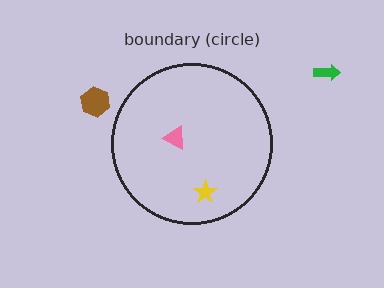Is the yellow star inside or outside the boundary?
Inside.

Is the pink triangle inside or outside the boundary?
Inside.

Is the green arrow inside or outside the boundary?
Outside.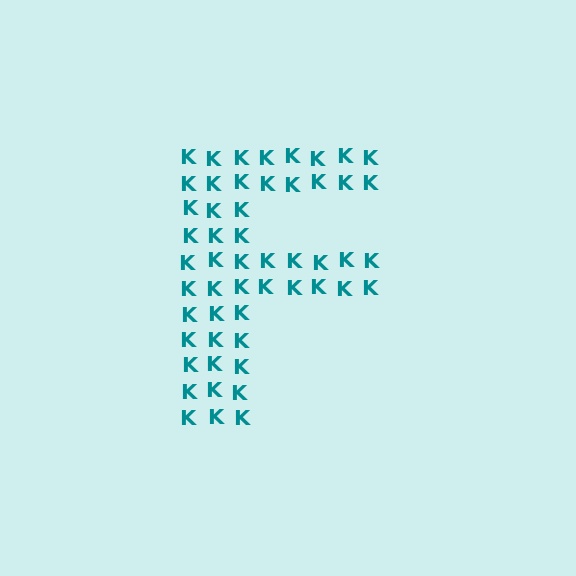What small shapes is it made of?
It is made of small letter K's.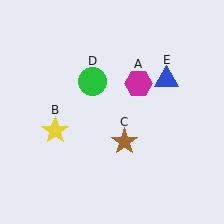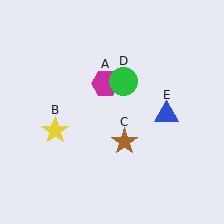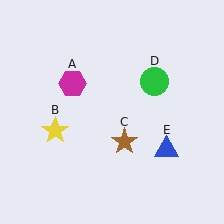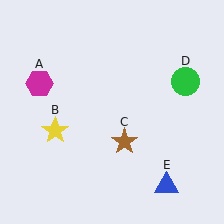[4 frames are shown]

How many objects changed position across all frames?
3 objects changed position: magenta hexagon (object A), green circle (object D), blue triangle (object E).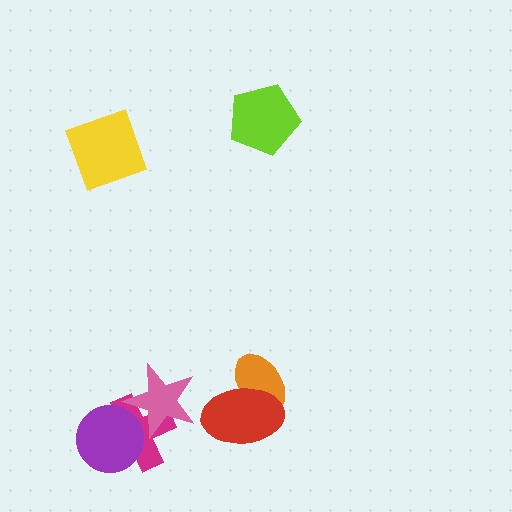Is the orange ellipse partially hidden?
Yes, it is partially covered by another shape.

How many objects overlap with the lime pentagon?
0 objects overlap with the lime pentagon.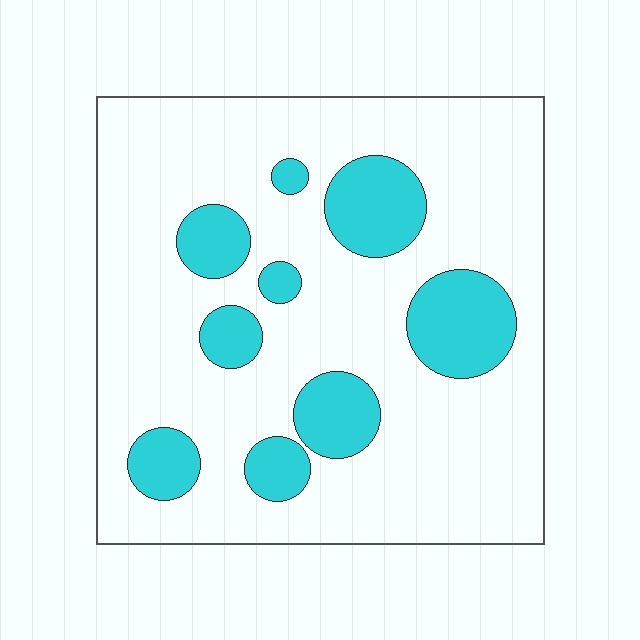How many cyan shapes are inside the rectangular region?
9.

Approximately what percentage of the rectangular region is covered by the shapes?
Approximately 20%.